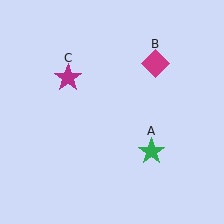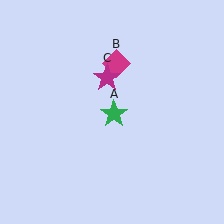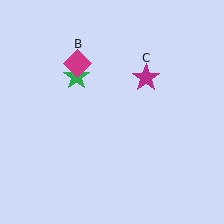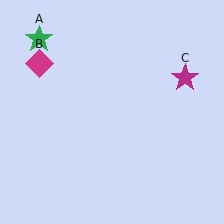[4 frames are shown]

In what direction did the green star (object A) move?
The green star (object A) moved up and to the left.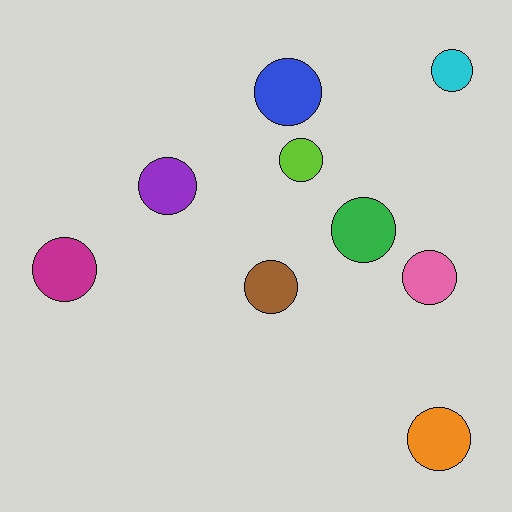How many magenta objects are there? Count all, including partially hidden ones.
There is 1 magenta object.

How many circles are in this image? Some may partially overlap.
There are 9 circles.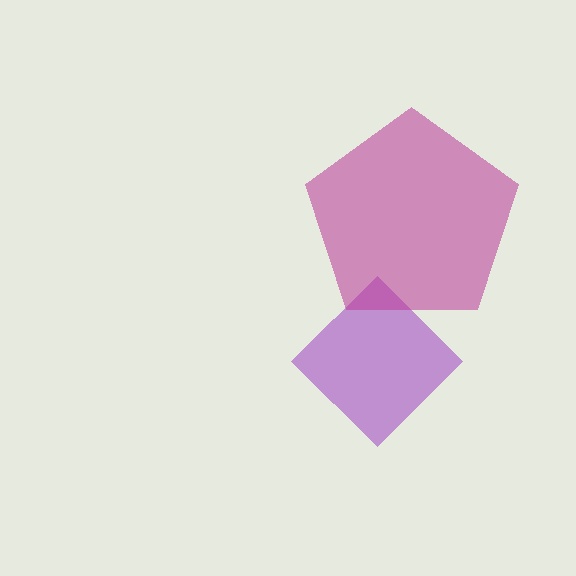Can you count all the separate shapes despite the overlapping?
Yes, there are 2 separate shapes.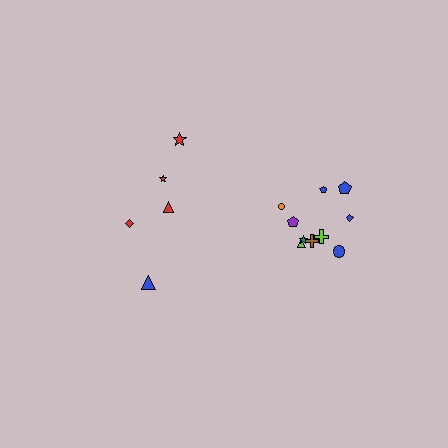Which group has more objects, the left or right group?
The right group.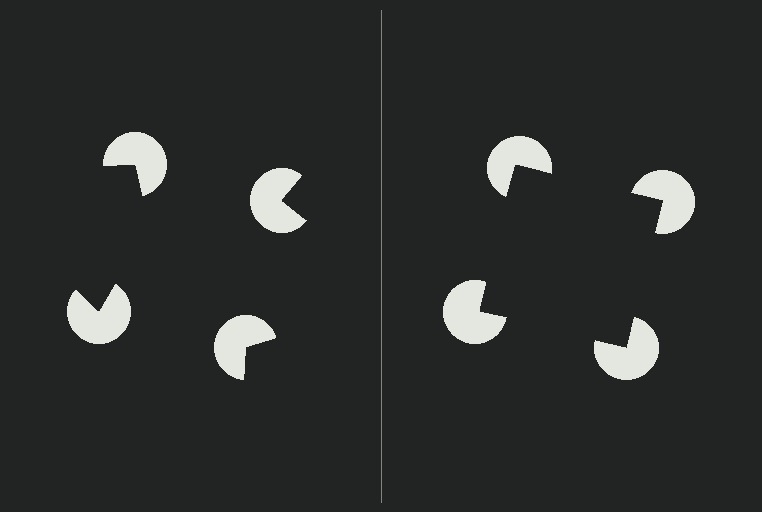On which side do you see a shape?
An illusory square appears on the right side. On the left side the wedge cuts are rotated, so no coherent shape forms.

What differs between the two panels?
The pac-man discs are positioned identically on both sides; only the wedge orientations differ. On the right they align to a square; on the left they are misaligned.